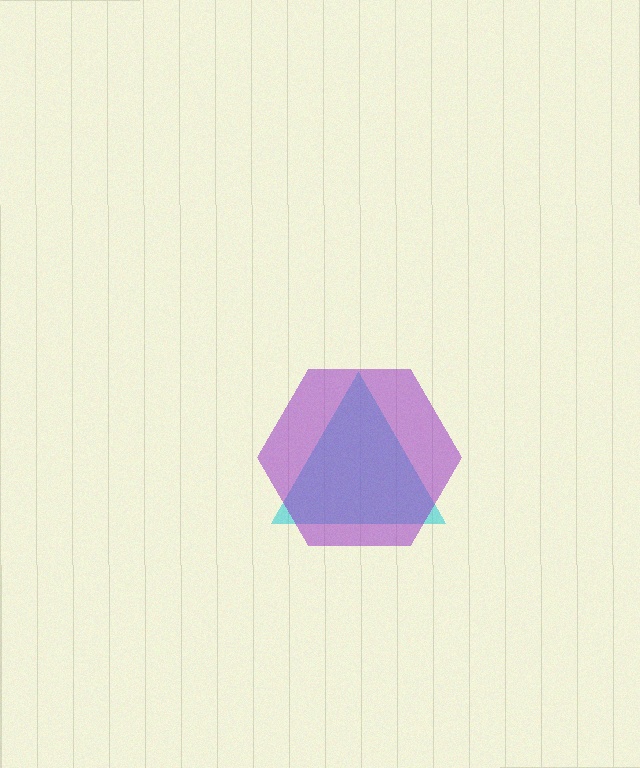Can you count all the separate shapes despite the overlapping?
Yes, there are 2 separate shapes.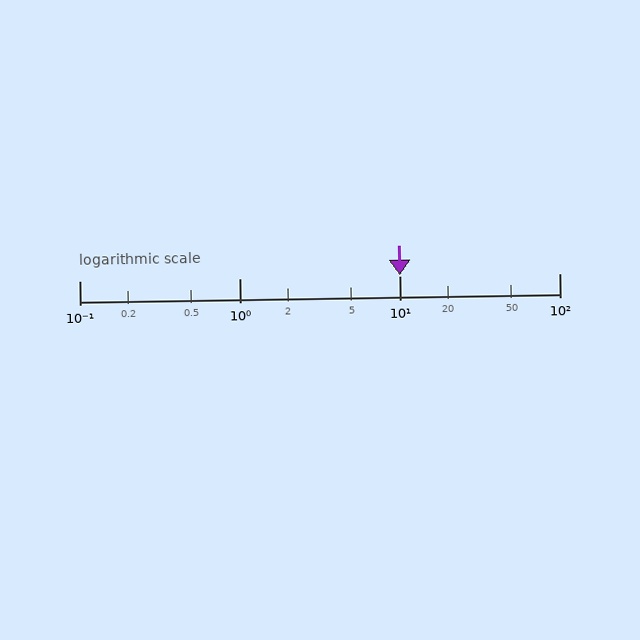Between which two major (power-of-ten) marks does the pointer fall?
The pointer is between 10 and 100.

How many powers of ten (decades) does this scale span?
The scale spans 3 decades, from 0.1 to 100.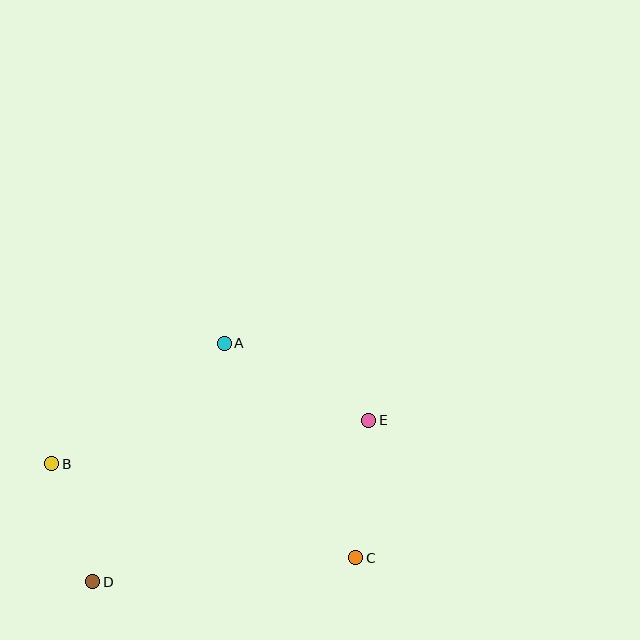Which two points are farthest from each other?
Points B and E are farthest from each other.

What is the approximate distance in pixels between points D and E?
The distance between D and E is approximately 320 pixels.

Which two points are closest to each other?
Points B and D are closest to each other.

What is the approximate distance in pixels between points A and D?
The distance between A and D is approximately 272 pixels.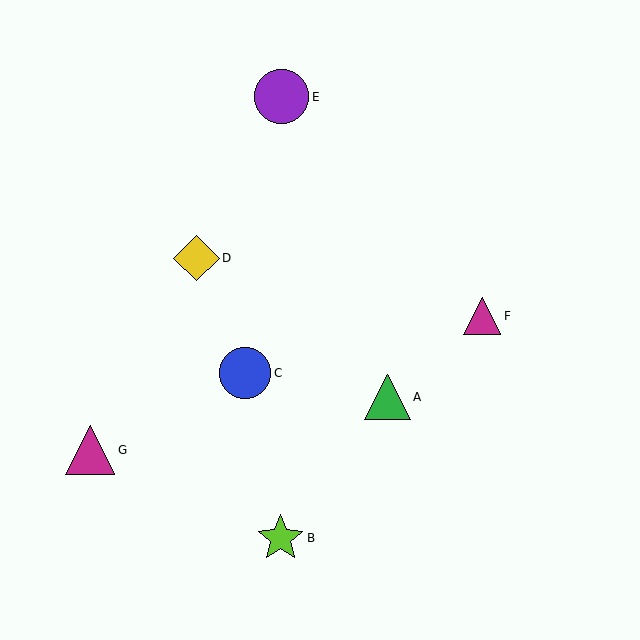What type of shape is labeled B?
Shape B is a lime star.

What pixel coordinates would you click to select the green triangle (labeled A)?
Click at (388, 397) to select the green triangle A.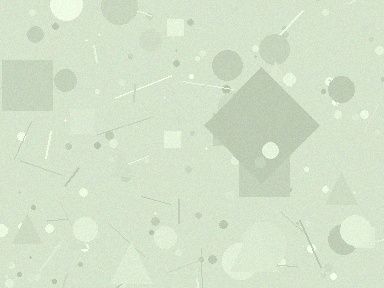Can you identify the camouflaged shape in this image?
The camouflaged shape is a diamond.